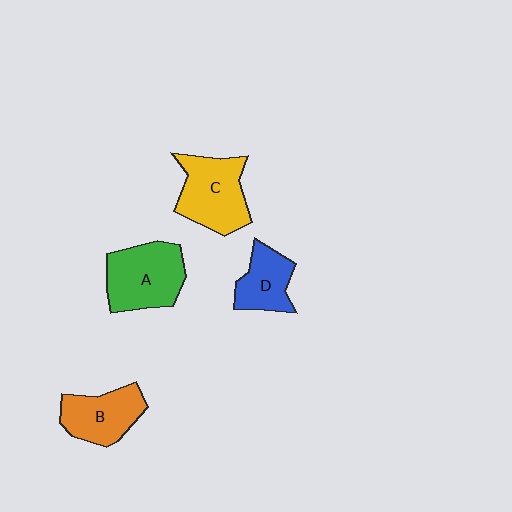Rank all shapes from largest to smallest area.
From largest to smallest: A (green), C (yellow), B (orange), D (blue).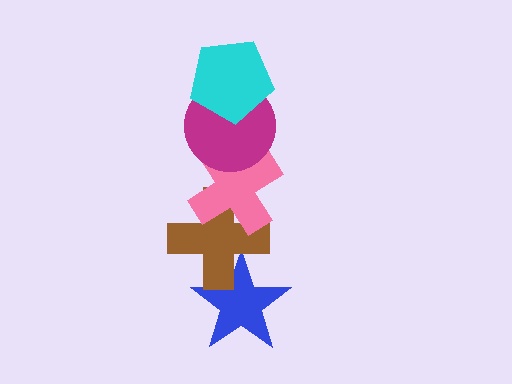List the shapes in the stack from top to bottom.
From top to bottom: the cyan pentagon, the magenta circle, the pink cross, the brown cross, the blue star.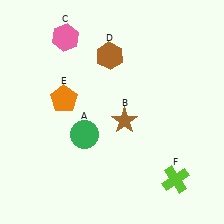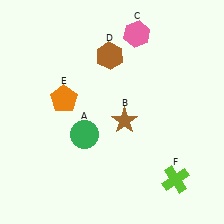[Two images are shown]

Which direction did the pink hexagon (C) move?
The pink hexagon (C) moved right.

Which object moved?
The pink hexagon (C) moved right.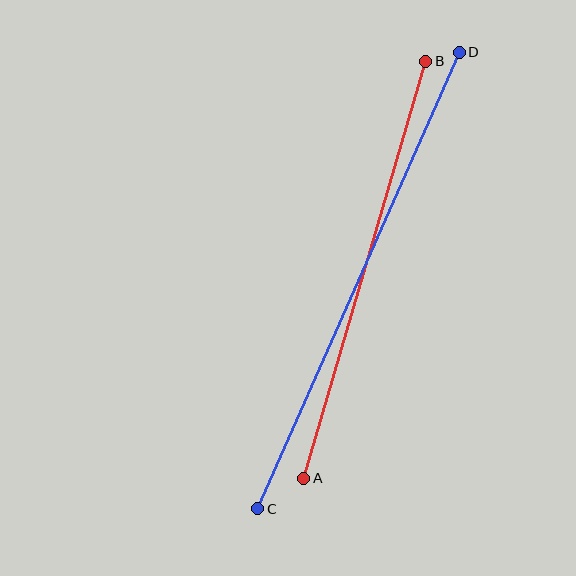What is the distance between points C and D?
The distance is approximately 499 pixels.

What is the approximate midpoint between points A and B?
The midpoint is at approximately (365, 270) pixels.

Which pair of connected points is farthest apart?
Points C and D are farthest apart.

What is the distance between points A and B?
The distance is approximately 435 pixels.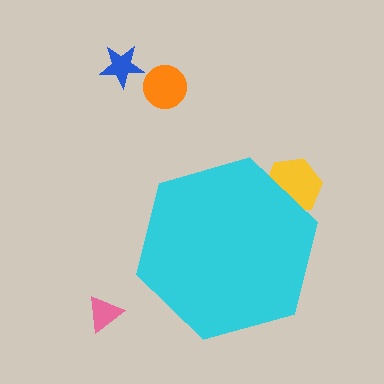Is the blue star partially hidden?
No, the blue star is fully visible.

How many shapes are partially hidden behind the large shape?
1 shape is partially hidden.